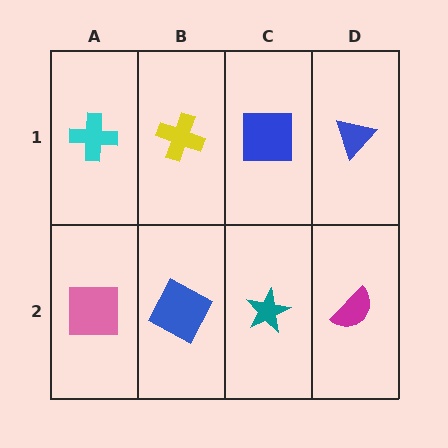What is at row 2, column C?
A teal star.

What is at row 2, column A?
A pink square.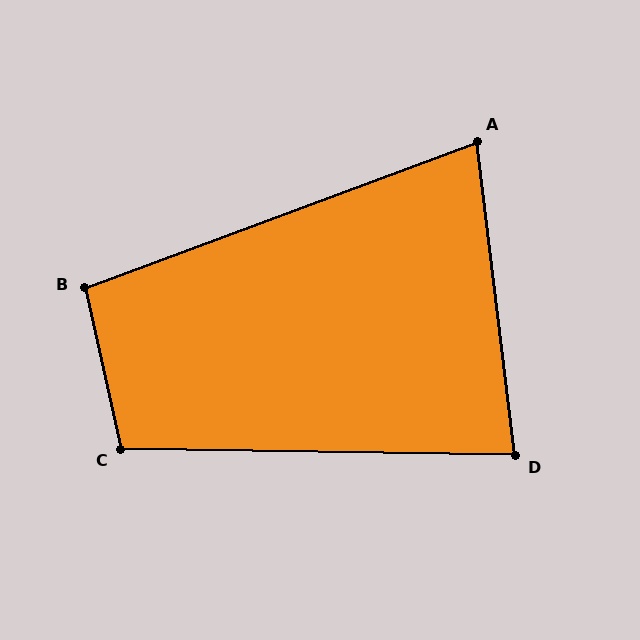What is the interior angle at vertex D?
Approximately 82 degrees (acute).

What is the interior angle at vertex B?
Approximately 98 degrees (obtuse).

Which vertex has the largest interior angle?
C, at approximately 103 degrees.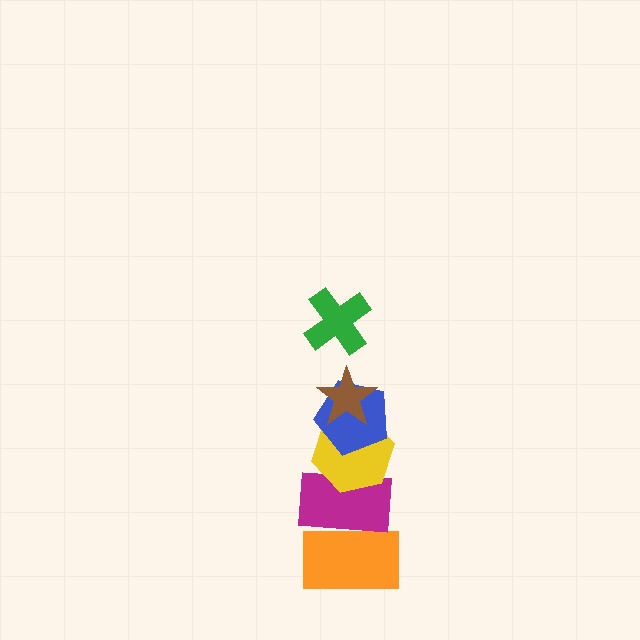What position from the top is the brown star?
The brown star is 2nd from the top.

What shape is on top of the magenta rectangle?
The yellow hexagon is on top of the magenta rectangle.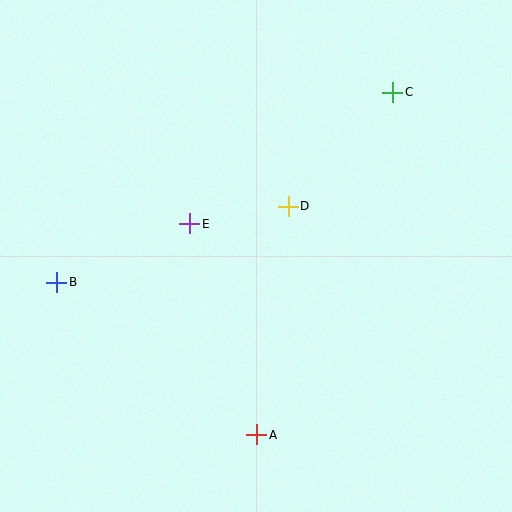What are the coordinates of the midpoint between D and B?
The midpoint between D and B is at (172, 244).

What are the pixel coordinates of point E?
Point E is at (190, 224).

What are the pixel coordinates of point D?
Point D is at (288, 206).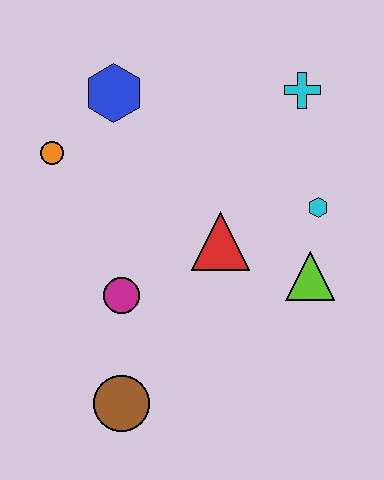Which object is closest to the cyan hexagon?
The lime triangle is closest to the cyan hexagon.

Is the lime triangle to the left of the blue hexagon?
No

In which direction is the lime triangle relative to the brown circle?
The lime triangle is to the right of the brown circle.